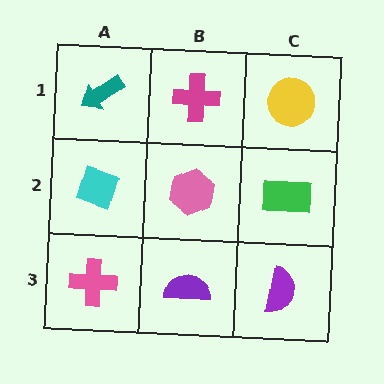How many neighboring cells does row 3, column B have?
3.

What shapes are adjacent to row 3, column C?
A green rectangle (row 2, column C), a purple semicircle (row 3, column B).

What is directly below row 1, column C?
A green rectangle.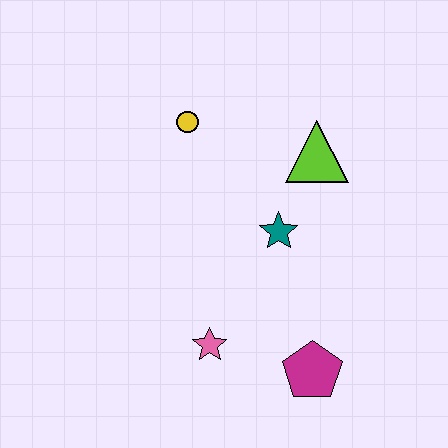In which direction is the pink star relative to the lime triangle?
The pink star is below the lime triangle.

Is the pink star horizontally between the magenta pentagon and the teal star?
No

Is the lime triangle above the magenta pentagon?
Yes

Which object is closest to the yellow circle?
The lime triangle is closest to the yellow circle.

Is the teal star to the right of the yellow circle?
Yes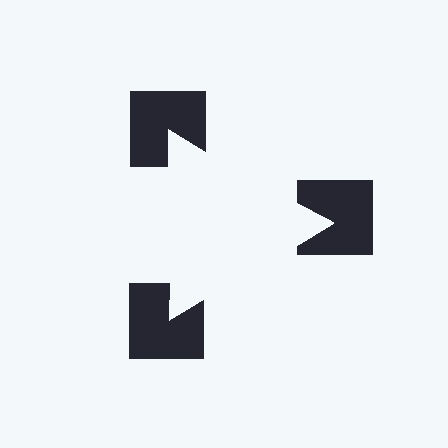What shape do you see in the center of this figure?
An illusory triangle — its edges are inferred from the aligned wedge cuts in the notched squares, not physically drawn.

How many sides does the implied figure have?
3 sides.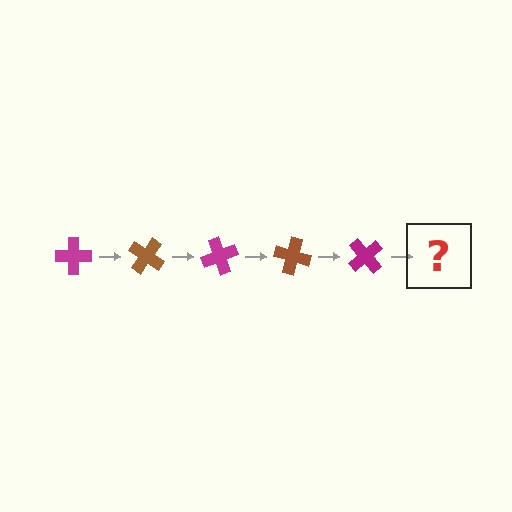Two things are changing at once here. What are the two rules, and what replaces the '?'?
The two rules are that it rotates 35 degrees each step and the color cycles through magenta and brown. The '?' should be a brown cross, rotated 175 degrees from the start.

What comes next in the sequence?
The next element should be a brown cross, rotated 175 degrees from the start.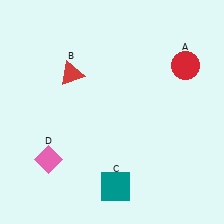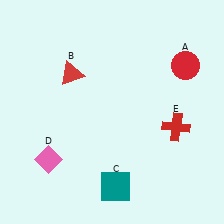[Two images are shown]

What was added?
A red cross (E) was added in Image 2.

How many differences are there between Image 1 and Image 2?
There is 1 difference between the two images.